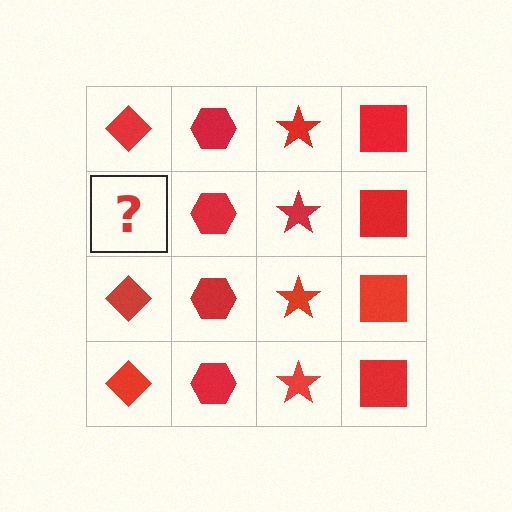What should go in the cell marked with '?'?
The missing cell should contain a red diamond.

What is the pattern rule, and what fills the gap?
The rule is that each column has a consistent shape. The gap should be filled with a red diamond.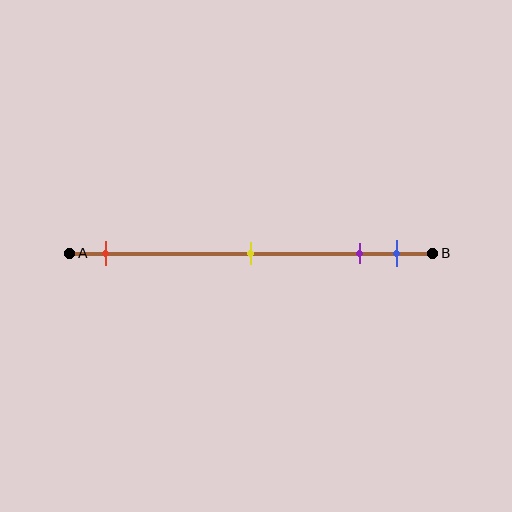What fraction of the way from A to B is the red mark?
The red mark is approximately 10% (0.1) of the way from A to B.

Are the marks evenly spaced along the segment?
No, the marks are not evenly spaced.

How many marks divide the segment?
There are 4 marks dividing the segment.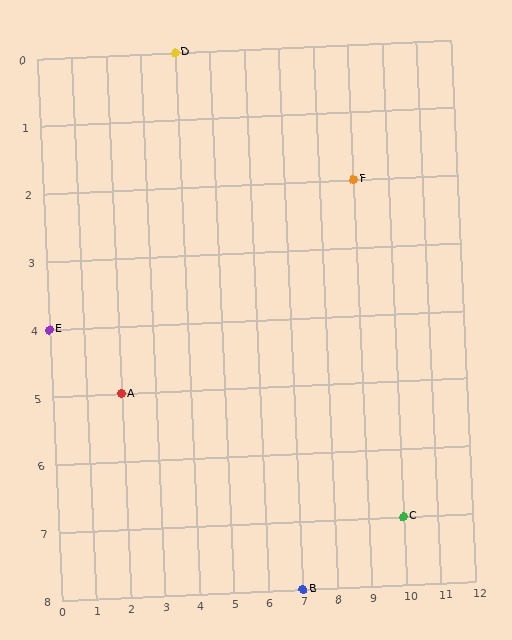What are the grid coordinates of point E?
Point E is at grid coordinates (0, 4).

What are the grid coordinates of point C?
Point C is at grid coordinates (10, 7).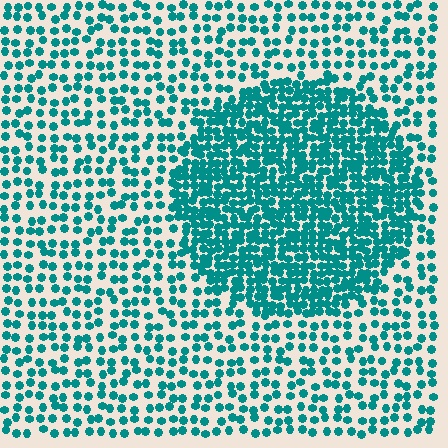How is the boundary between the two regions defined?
The boundary is defined by a change in element density (approximately 2.2x ratio). All elements are the same color, size, and shape.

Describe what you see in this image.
The image contains small teal elements arranged at two different densities. A circle-shaped region is visible where the elements are more densely packed than the surrounding area.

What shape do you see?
I see a circle.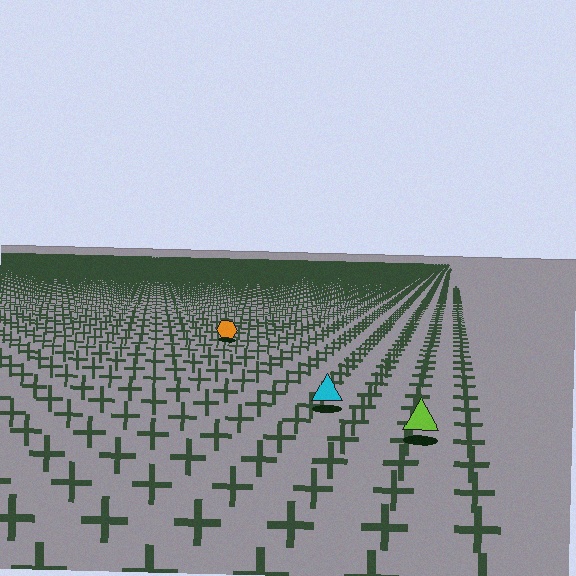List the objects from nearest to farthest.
From nearest to farthest: the lime triangle, the cyan triangle, the orange hexagon.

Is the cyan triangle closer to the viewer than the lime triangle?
No. The lime triangle is closer — you can tell from the texture gradient: the ground texture is coarser near it.